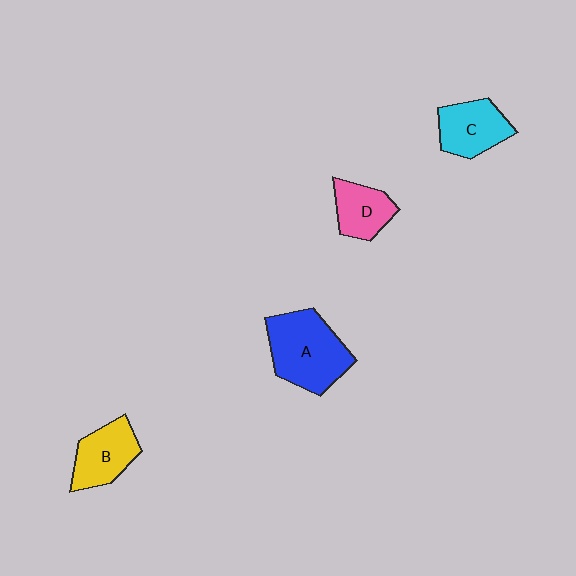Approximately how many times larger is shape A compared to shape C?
Approximately 1.6 times.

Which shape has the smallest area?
Shape D (pink).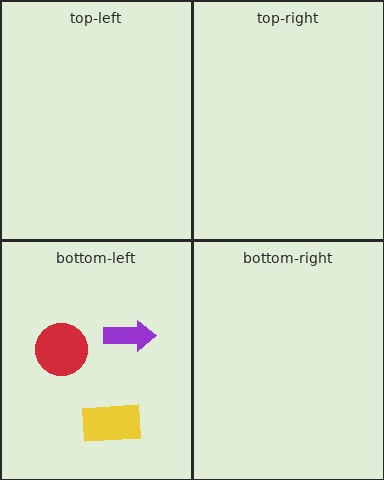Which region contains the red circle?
The bottom-left region.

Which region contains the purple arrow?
The bottom-left region.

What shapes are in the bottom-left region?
The purple arrow, the yellow rectangle, the red circle.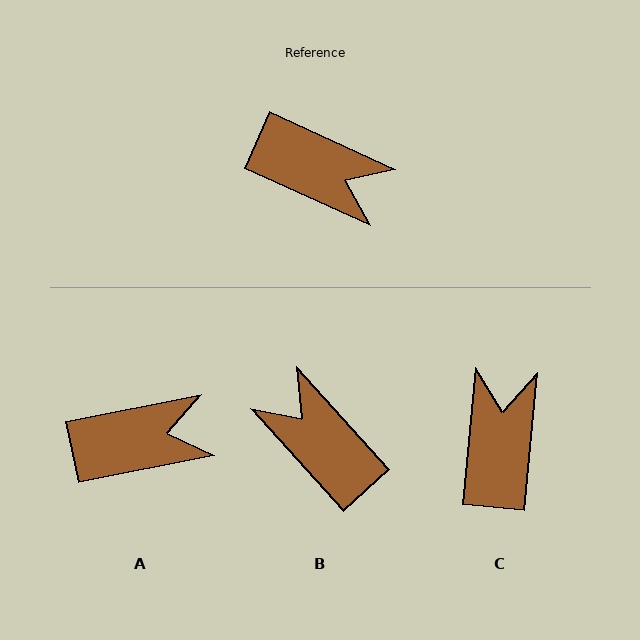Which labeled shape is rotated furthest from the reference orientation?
B, about 157 degrees away.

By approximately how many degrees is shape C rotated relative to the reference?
Approximately 109 degrees counter-clockwise.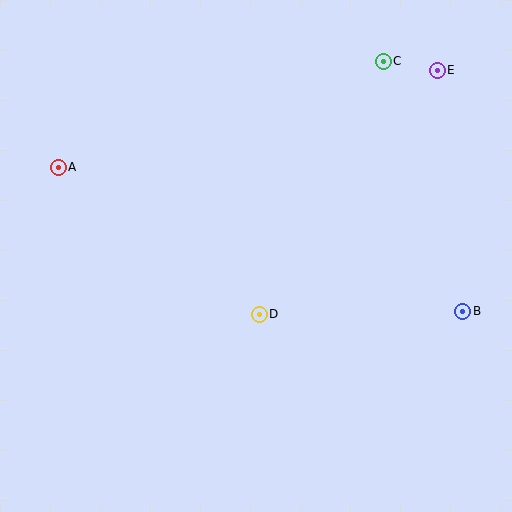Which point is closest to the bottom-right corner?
Point B is closest to the bottom-right corner.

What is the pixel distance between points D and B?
The distance between D and B is 203 pixels.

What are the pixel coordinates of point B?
Point B is at (463, 311).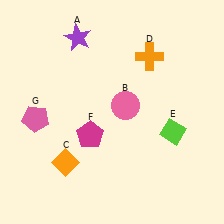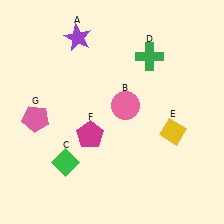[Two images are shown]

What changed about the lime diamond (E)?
In Image 1, E is lime. In Image 2, it changed to yellow.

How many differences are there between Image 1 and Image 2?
There are 3 differences between the two images.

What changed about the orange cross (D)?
In Image 1, D is orange. In Image 2, it changed to green.